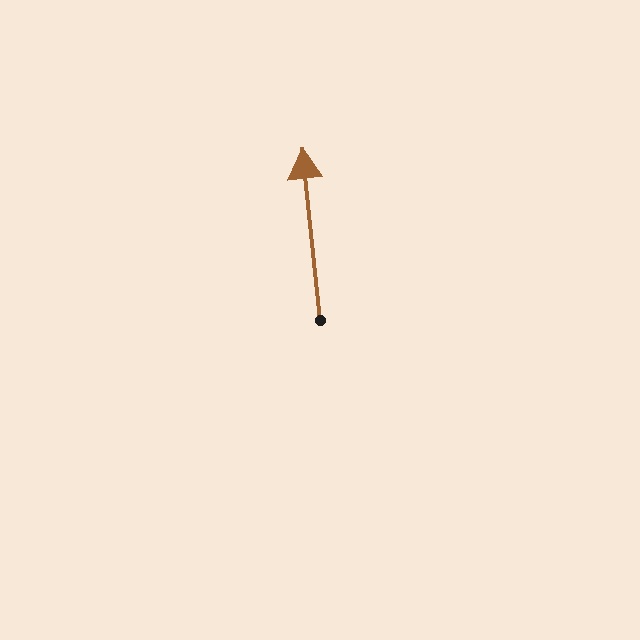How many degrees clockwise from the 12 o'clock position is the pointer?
Approximately 354 degrees.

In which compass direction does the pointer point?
North.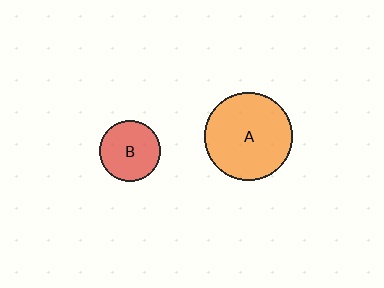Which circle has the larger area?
Circle A (orange).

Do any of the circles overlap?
No, none of the circles overlap.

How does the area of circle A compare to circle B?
Approximately 2.1 times.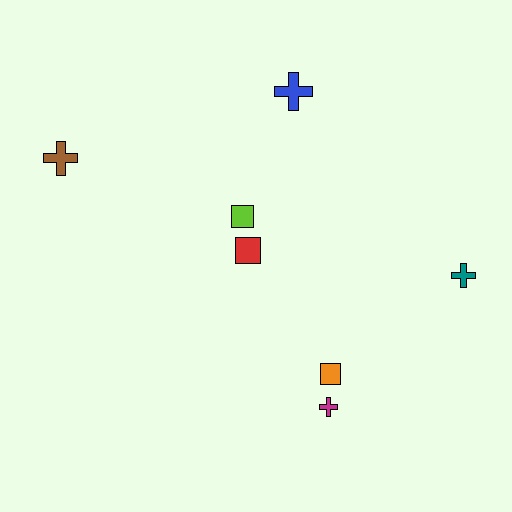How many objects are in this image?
There are 7 objects.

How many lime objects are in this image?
There is 1 lime object.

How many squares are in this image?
There are 3 squares.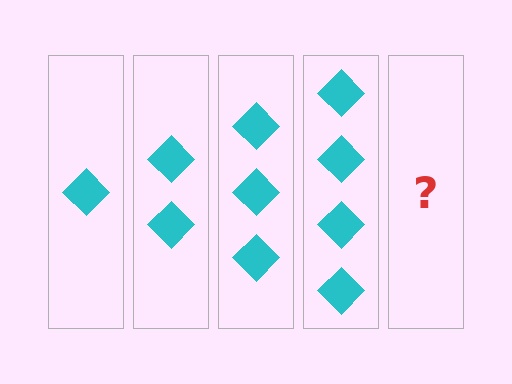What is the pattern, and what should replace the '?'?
The pattern is that each step adds one more diamond. The '?' should be 5 diamonds.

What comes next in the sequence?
The next element should be 5 diamonds.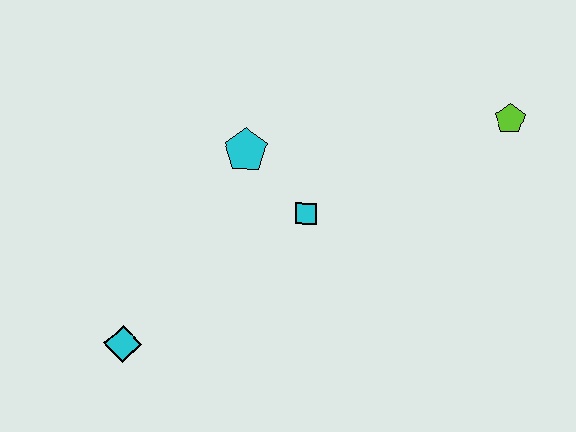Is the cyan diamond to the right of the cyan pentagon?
No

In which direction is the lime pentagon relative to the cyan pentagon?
The lime pentagon is to the right of the cyan pentagon.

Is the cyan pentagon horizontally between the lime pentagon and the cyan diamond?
Yes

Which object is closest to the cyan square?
The cyan pentagon is closest to the cyan square.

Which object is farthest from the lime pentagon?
The cyan diamond is farthest from the lime pentagon.